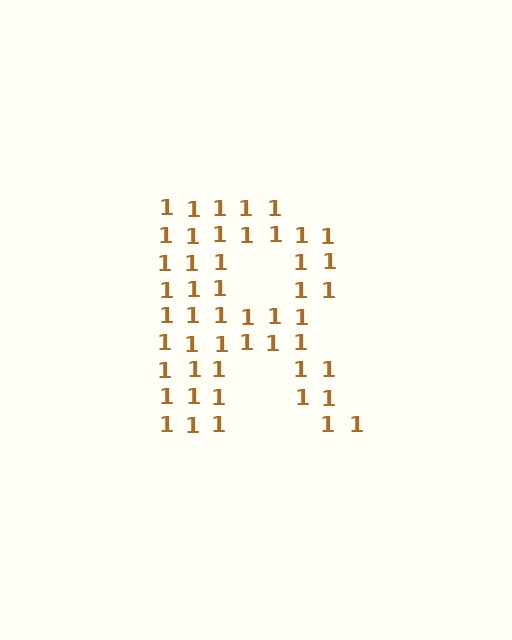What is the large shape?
The large shape is the letter R.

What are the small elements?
The small elements are digit 1's.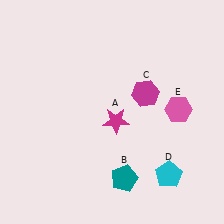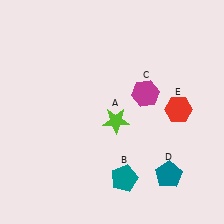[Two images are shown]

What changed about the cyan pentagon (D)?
In Image 1, D is cyan. In Image 2, it changed to teal.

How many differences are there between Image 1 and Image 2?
There are 3 differences between the two images.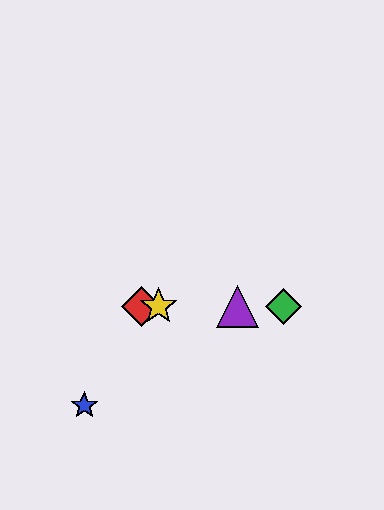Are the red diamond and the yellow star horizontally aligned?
Yes, both are at y≈307.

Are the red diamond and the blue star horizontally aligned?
No, the red diamond is at y≈307 and the blue star is at y≈405.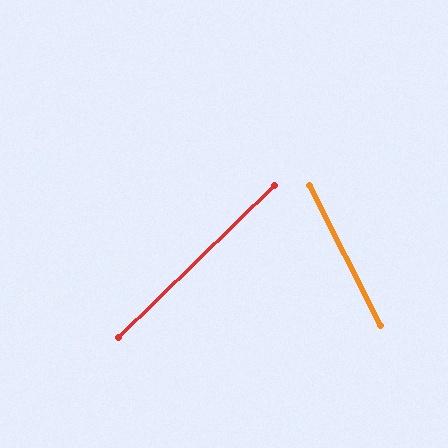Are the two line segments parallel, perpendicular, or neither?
Neither parallel nor perpendicular — they differ by about 72°.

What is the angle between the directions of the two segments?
Approximately 72 degrees.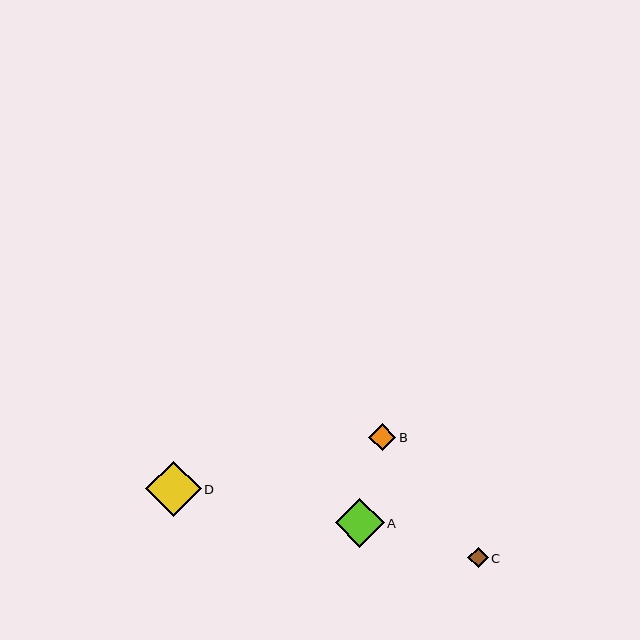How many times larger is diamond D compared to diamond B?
Diamond D is approximately 2.0 times the size of diamond B.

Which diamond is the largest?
Diamond D is the largest with a size of approximately 55 pixels.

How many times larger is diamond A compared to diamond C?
Diamond A is approximately 2.4 times the size of diamond C.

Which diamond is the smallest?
Diamond C is the smallest with a size of approximately 20 pixels.